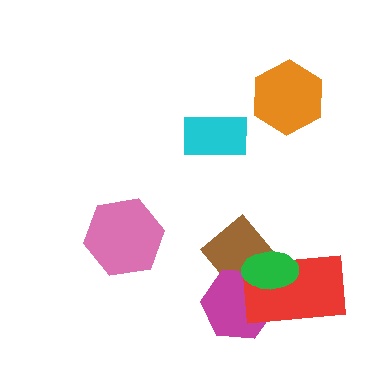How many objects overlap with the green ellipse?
3 objects overlap with the green ellipse.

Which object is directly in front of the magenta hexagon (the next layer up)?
The red rectangle is directly in front of the magenta hexagon.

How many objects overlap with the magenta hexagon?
3 objects overlap with the magenta hexagon.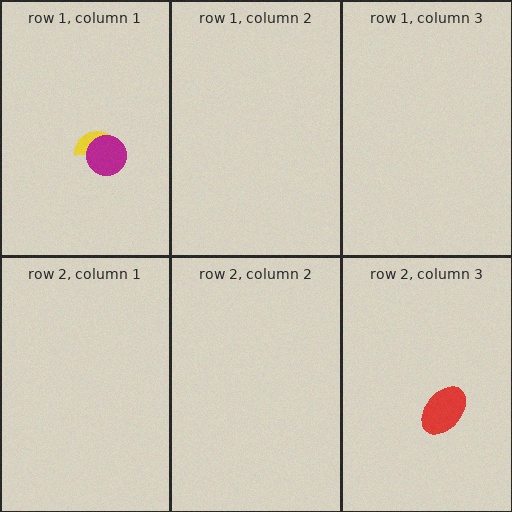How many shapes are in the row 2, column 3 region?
1.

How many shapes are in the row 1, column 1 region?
2.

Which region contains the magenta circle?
The row 1, column 1 region.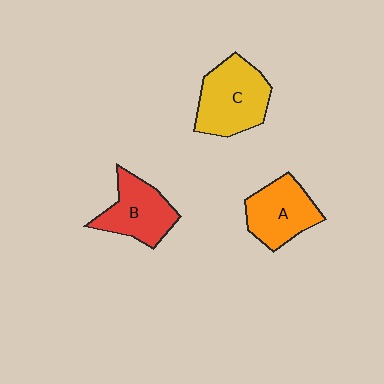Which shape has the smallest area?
Shape B (red).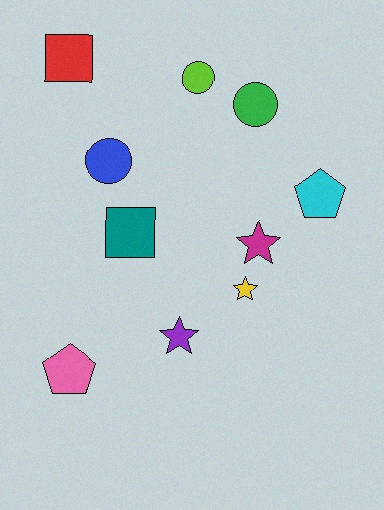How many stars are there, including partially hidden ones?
There are 3 stars.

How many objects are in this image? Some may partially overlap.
There are 10 objects.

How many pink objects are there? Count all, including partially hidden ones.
There is 1 pink object.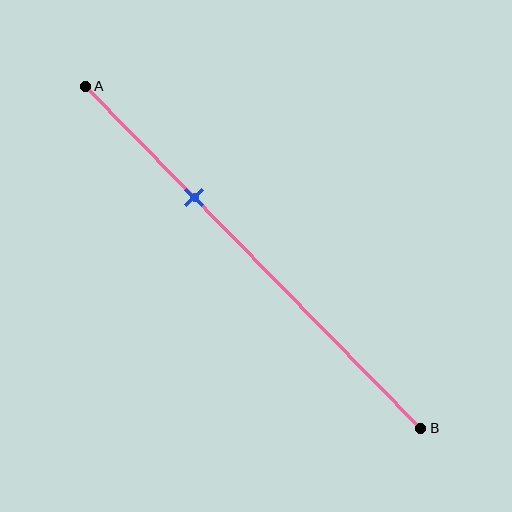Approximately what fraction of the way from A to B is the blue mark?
The blue mark is approximately 35% of the way from A to B.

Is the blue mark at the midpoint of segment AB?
No, the mark is at about 35% from A, not at the 50% midpoint.